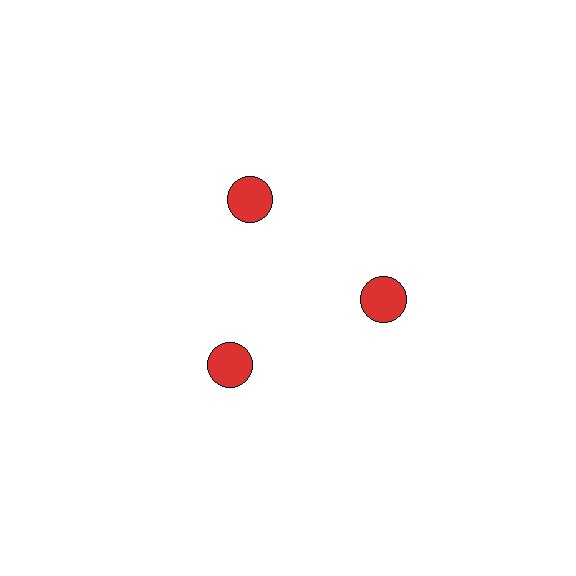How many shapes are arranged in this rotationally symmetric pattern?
There are 3 shapes, arranged in 3 groups of 1.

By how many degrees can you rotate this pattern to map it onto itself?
The pattern maps onto itself every 120 degrees of rotation.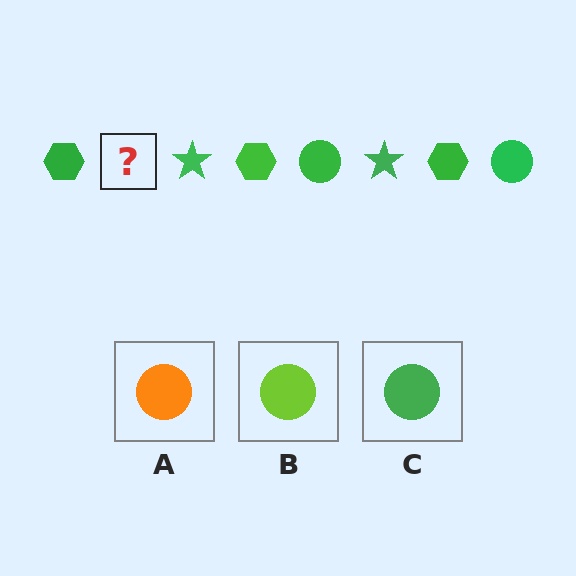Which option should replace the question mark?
Option C.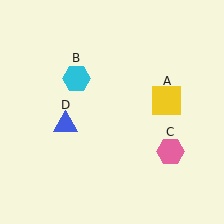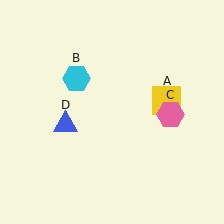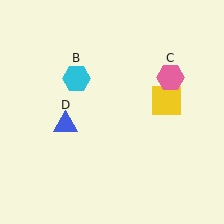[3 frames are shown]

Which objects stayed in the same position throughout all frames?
Yellow square (object A) and cyan hexagon (object B) and blue triangle (object D) remained stationary.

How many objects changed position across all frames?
1 object changed position: pink hexagon (object C).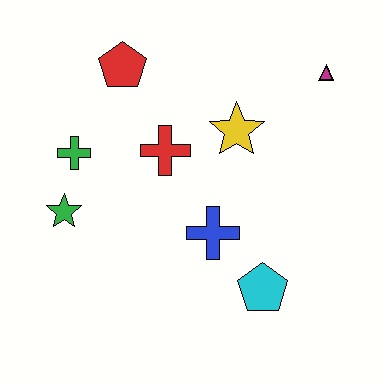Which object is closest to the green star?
The green cross is closest to the green star.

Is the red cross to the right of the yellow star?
No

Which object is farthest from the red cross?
The magenta triangle is farthest from the red cross.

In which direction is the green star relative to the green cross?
The green star is below the green cross.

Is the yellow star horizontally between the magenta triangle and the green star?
Yes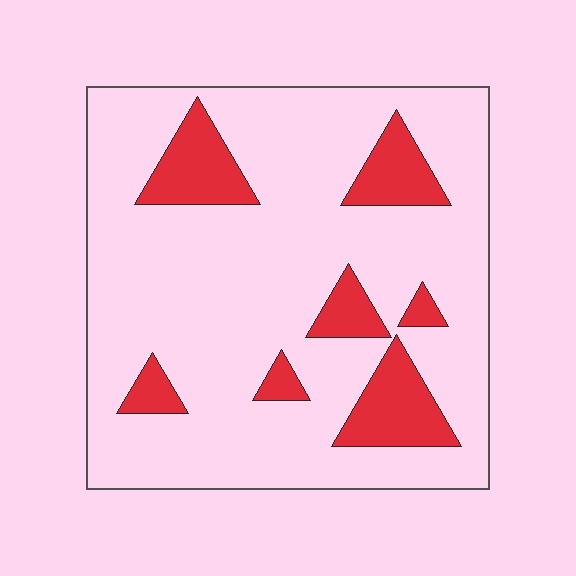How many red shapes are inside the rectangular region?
7.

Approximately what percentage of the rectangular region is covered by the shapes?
Approximately 15%.